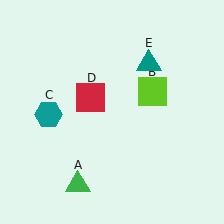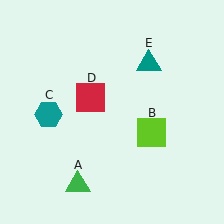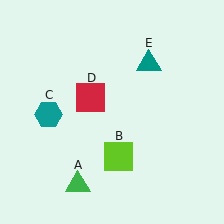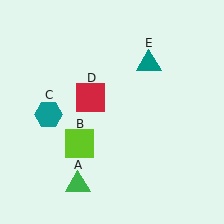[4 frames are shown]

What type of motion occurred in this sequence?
The lime square (object B) rotated clockwise around the center of the scene.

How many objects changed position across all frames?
1 object changed position: lime square (object B).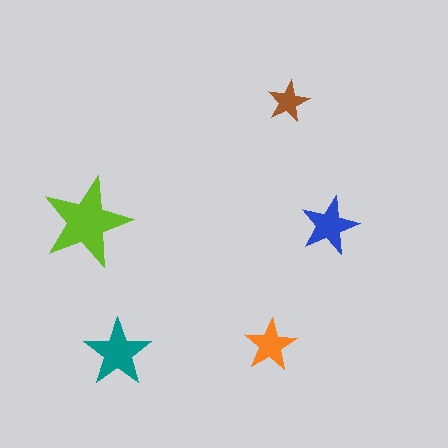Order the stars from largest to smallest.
the lime one, the teal one, the blue one, the orange one, the brown one.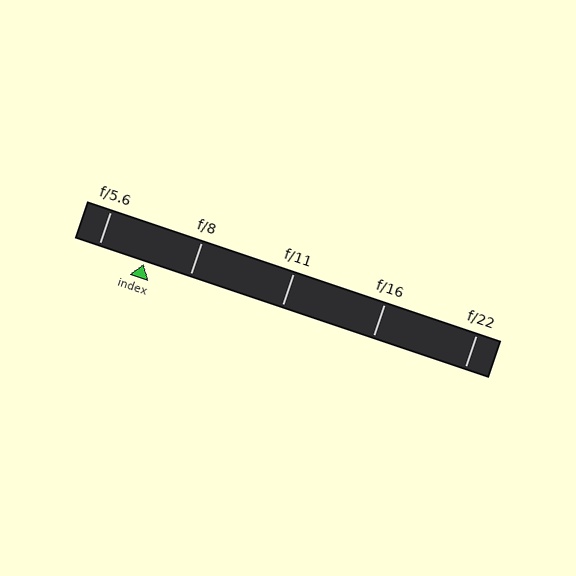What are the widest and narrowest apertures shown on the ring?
The widest aperture shown is f/5.6 and the narrowest is f/22.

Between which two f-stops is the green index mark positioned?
The index mark is between f/5.6 and f/8.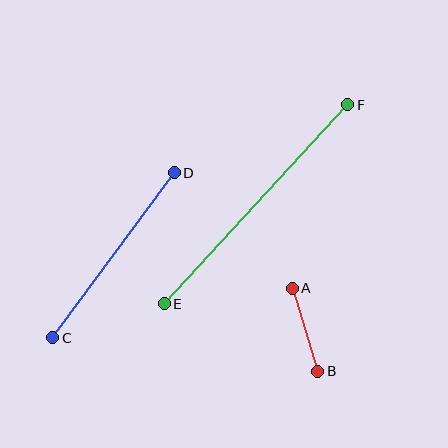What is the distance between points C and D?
The distance is approximately 205 pixels.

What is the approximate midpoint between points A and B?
The midpoint is at approximately (305, 330) pixels.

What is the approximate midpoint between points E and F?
The midpoint is at approximately (256, 204) pixels.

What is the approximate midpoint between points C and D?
The midpoint is at approximately (113, 255) pixels.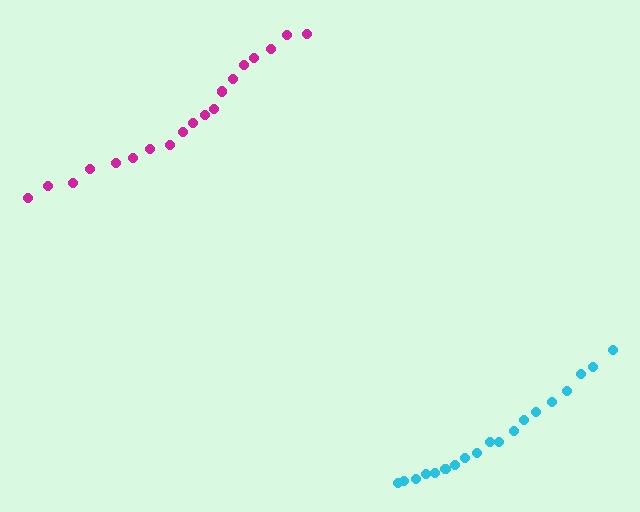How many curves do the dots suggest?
There are 2 distinct paths.